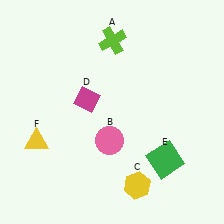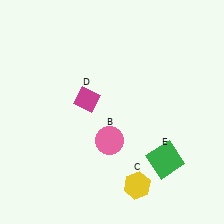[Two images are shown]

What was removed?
The lime cross (A), the yellow triangle (F) were removed in Image 2.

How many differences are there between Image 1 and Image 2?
There are 2 differences between the two images.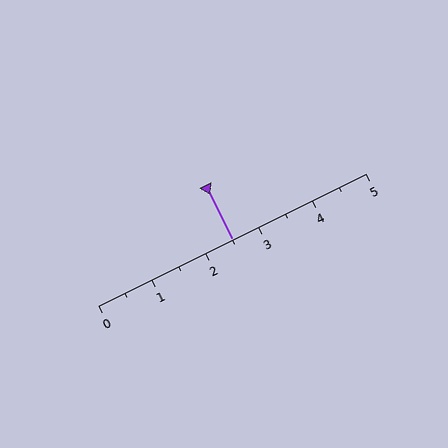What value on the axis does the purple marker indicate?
The marker indicates approximately 2.5.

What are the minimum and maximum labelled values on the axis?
The axis runs from 0 to 5.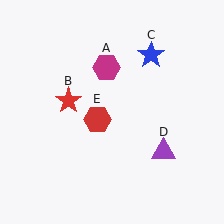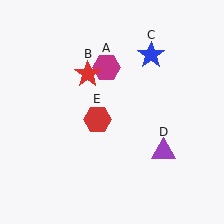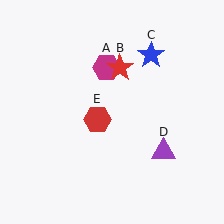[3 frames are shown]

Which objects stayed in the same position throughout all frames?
Magenta hexagon (object A) and blue star (object C) and purple triangle (object D) and red hexagon (object E) remained stationary.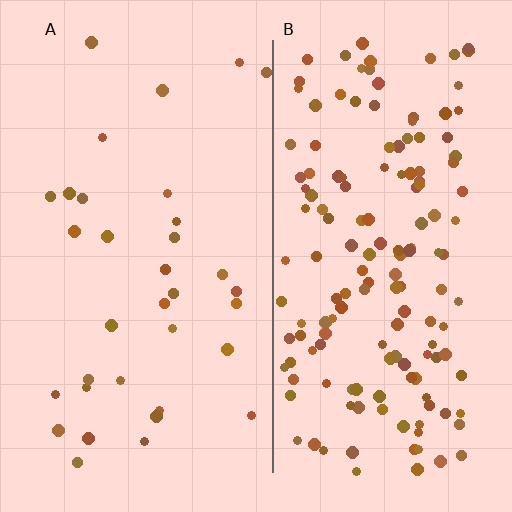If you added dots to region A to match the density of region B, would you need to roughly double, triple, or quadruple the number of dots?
Approximately quadruple.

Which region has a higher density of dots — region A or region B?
B (the right).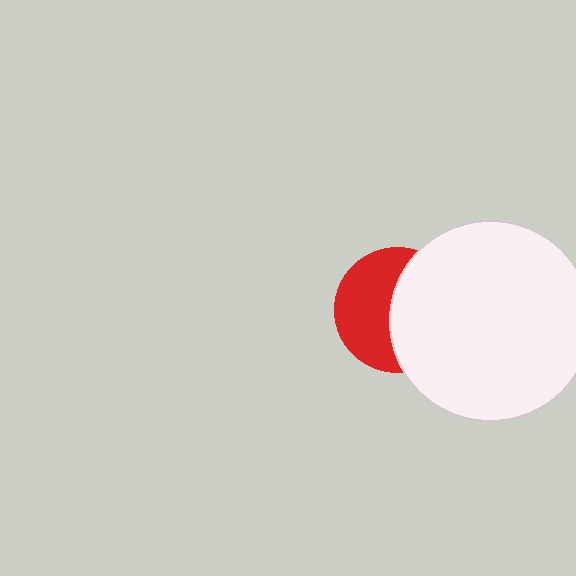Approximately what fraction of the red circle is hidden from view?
Roughly 51% of the red circle is hidden behind the white circle.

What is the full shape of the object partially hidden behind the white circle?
The partially hidden object is a red circle.